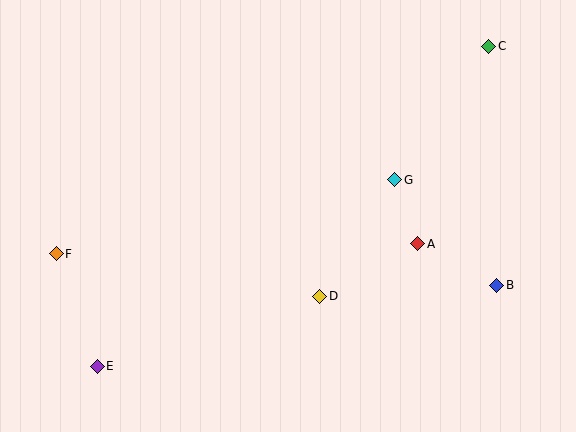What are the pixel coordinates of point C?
Point C is at (489, 46).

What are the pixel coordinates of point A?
Point A is at (418, 244).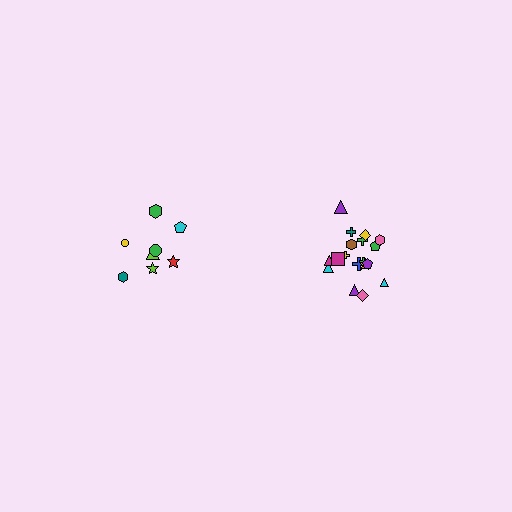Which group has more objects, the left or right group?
The right group.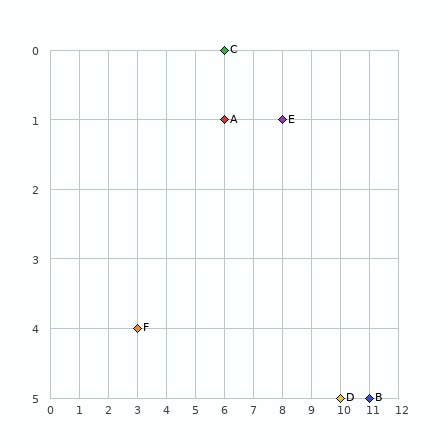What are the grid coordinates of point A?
Point A is at grid coordinates (6, 1).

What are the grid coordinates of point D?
Point D is at grid coordinates (10, 5).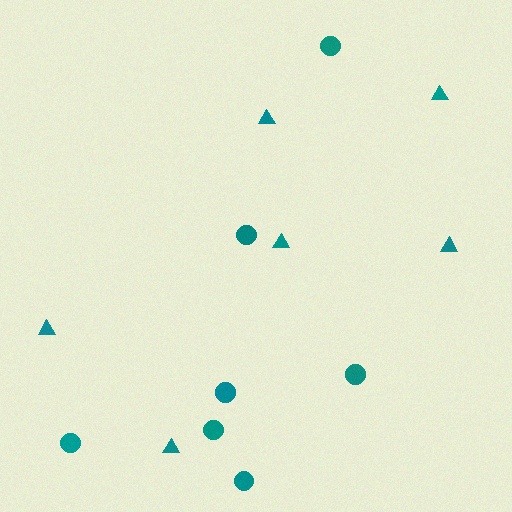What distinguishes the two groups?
There are 2 groups: one group of triangles (6) and one group of circles (7).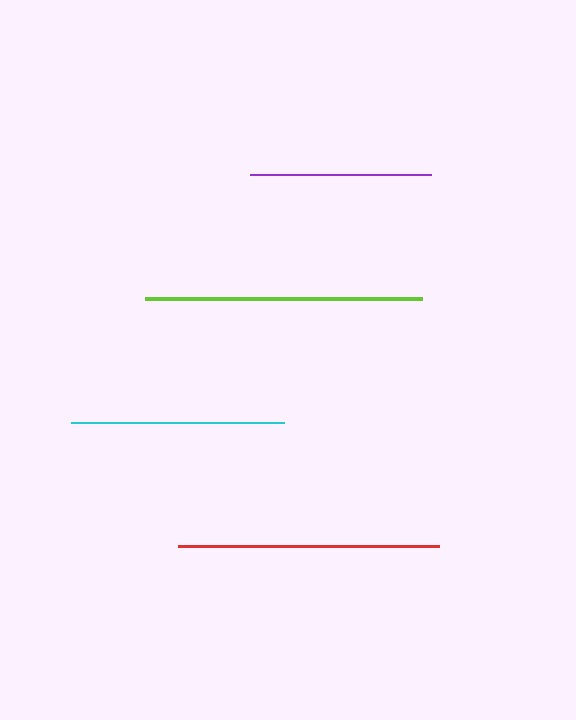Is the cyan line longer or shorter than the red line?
The red line is longer than the cyan line.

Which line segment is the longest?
The lime line is the longest at approximately 277 pixels.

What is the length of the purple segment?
The purple segment is approximately 181 pixels long.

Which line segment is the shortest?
The purple line is the shortest at approximately 181 pixels.